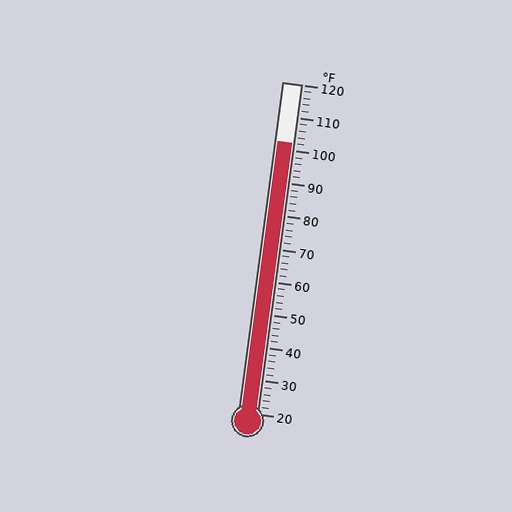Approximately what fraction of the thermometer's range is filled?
The thermometer is filled to approximately 80% of its range.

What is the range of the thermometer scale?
The thermometer scale ranges from 20°F to 120°F.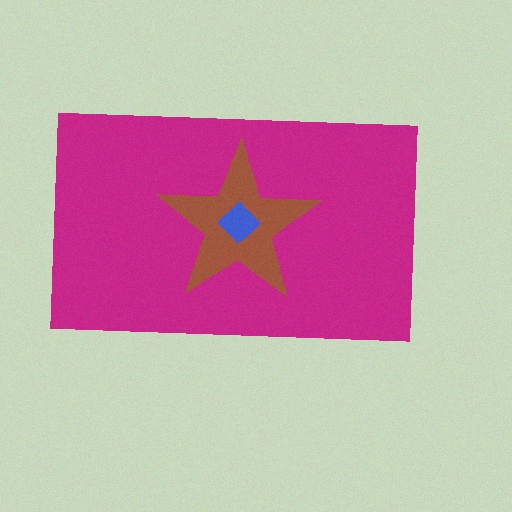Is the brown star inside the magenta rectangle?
Yes.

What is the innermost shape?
The blue diamond.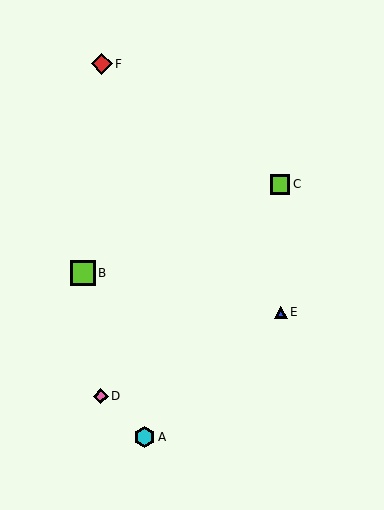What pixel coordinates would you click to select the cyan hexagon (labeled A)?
Click at (145, 437) to select the cyan hexagon A.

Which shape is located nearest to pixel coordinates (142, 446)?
The cyan hexagon (labeled A) at (145, 437) is nearest to that location.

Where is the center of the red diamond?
The center of the red diamond is at (102, 64).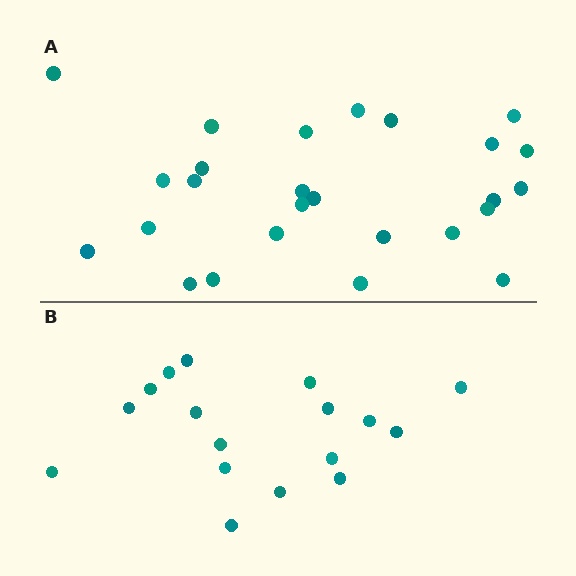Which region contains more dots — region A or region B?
Region A (the top region) has more dots.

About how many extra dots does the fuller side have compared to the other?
Region A has roughly 8 or so more dots than region B.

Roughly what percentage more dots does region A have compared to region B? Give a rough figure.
About 55% more.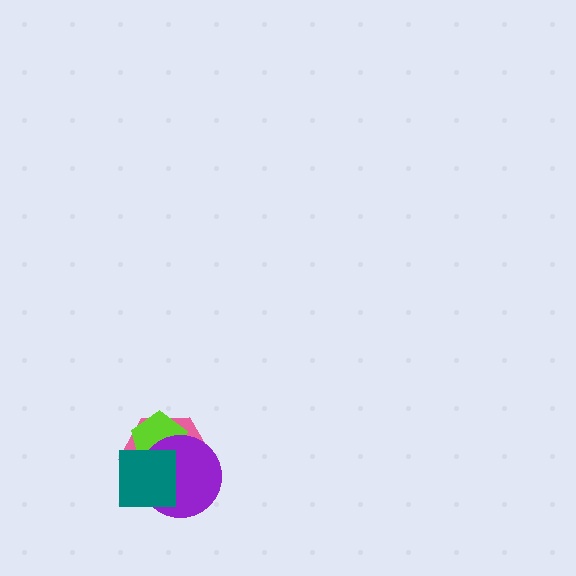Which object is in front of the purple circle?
The teal square is in front of the purple circle.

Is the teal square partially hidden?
No, no other shape covers it.